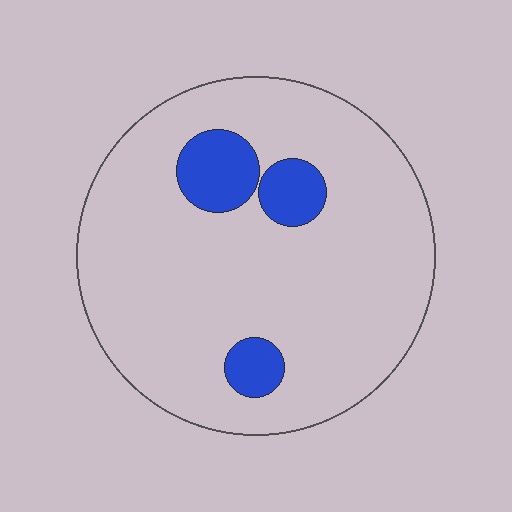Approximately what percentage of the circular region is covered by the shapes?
Approximately 10%.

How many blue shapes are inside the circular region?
3.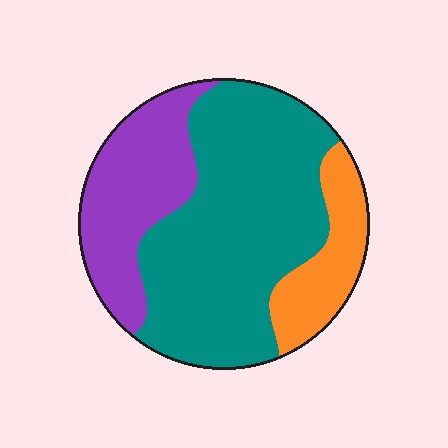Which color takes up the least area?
Orange, at roughly 15%.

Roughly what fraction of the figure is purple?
Purple covers roughly 25% of the figure.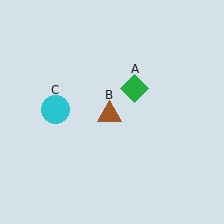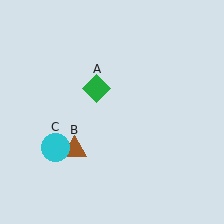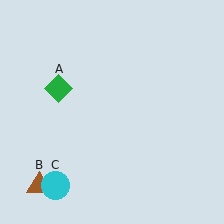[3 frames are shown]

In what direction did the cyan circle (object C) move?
The cyan circle (object C) moved down.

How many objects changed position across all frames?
3 objects changed position: green diamond (object A), brown triangle (object B), cyan circle (object C).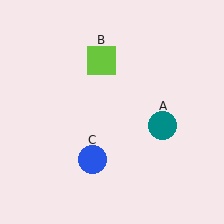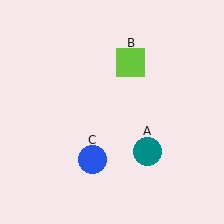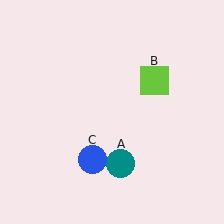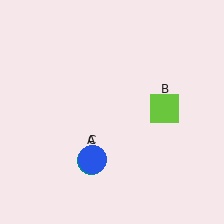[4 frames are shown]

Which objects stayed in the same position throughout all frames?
Blue circle (object C) remained stationary.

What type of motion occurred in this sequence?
The teal circle (object A), lime square (object B) rotated clockwise around the center of the scene.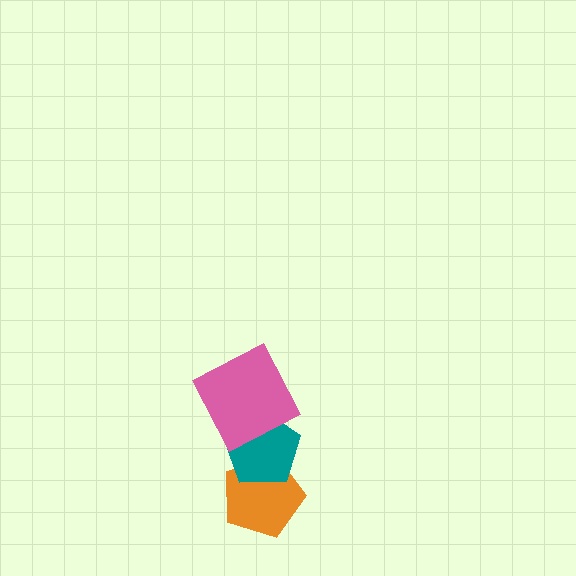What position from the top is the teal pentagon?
The teal pentagon is 2nd from the top.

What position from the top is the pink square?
The pink square is 1st from the top.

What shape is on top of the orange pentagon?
The teal pentagon is on top of the orange pentagon.